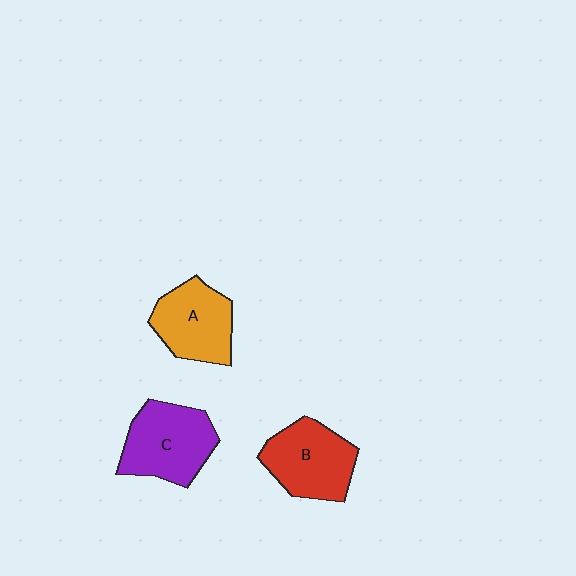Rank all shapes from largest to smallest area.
From largest to smallest: C (purple), B (red), A (orange).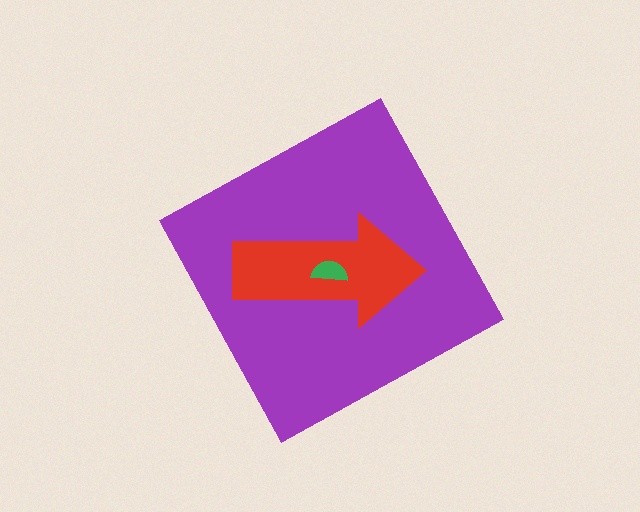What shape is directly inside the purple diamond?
The red arrow.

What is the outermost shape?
The purple diamond.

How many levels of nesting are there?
3.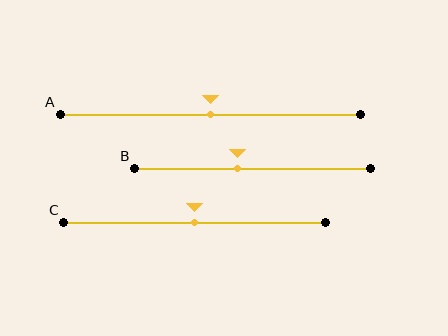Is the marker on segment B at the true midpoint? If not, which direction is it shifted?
No, the marker on segment B is shifted to the left by about 7% of the segment length.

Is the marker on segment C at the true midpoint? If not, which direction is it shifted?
Yes, the marker on segment C is at the true midpoint.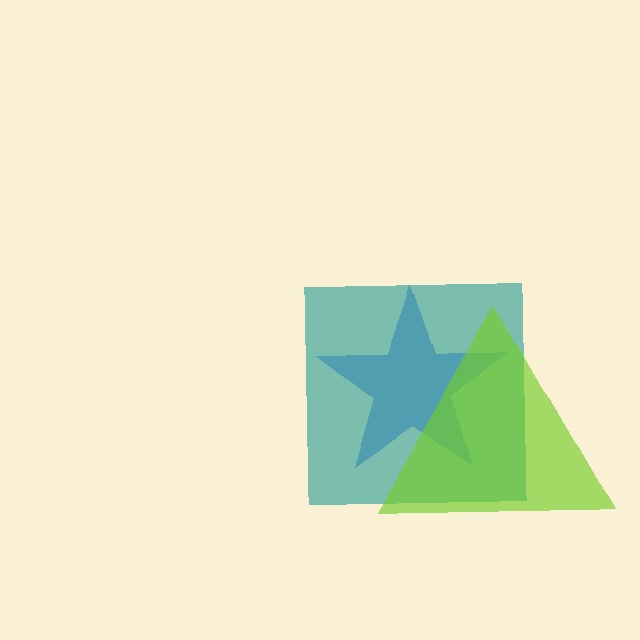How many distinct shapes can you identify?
There are 3 distinct shapes: a blue star, a teal square, a lime triangle.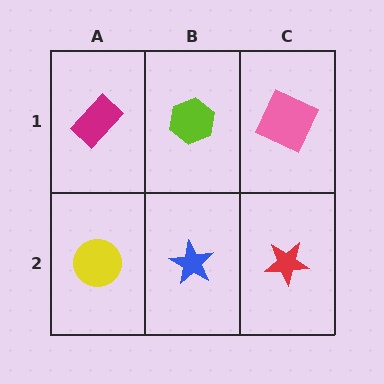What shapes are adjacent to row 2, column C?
A pink square (row 1, column C), a blue star (row 2, column B).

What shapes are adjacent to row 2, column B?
A lime hexagon (row 1, column B), a yellow circle (row 2, column A), a red star (row 2, column C).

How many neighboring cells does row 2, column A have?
2.